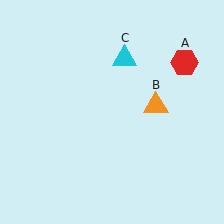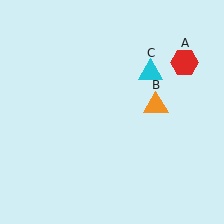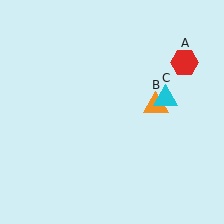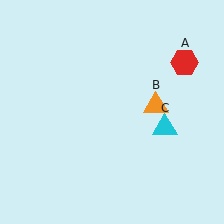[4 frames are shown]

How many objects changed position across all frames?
1 object changed position: cyan triangle (object C).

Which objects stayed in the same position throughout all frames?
Red hexagon (object A) and orange triangle (object B) remained stationary.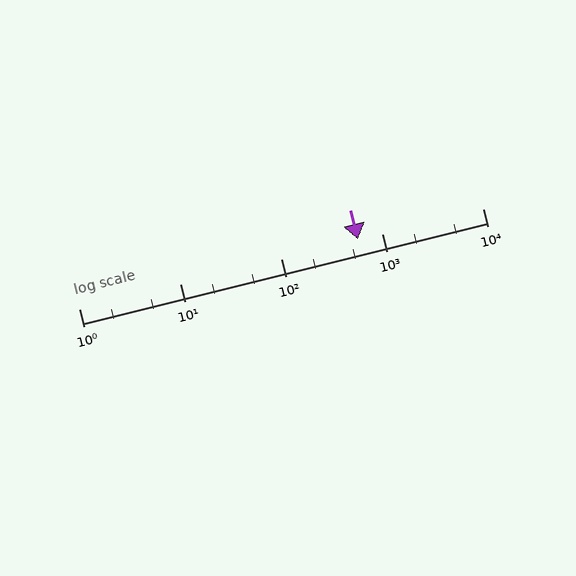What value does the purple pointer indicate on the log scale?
The pointer indicates approximately 580.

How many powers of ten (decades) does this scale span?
The scale spans 4 decades, from 1 to 10000.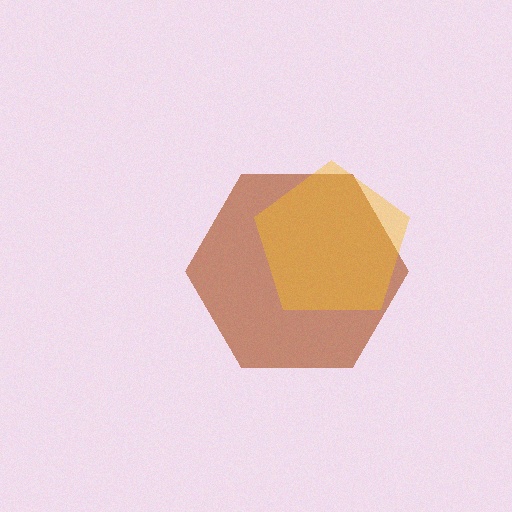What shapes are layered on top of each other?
The layered shapes are: a brown hexagon, a yellow pentagon.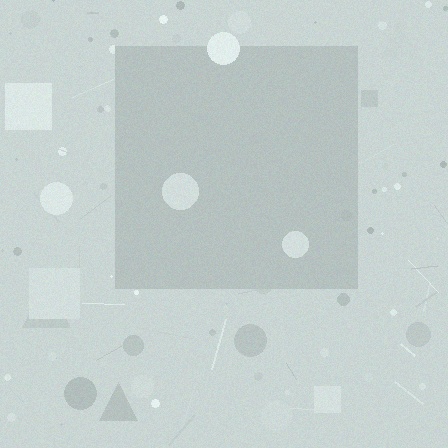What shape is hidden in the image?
A square is hidden in the image.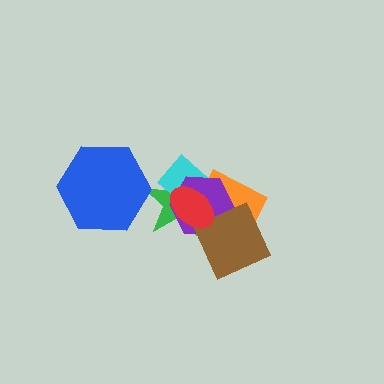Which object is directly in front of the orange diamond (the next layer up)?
The purple hexagon is directly in front of the orange diamond.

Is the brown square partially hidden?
No, no other shape covers it.